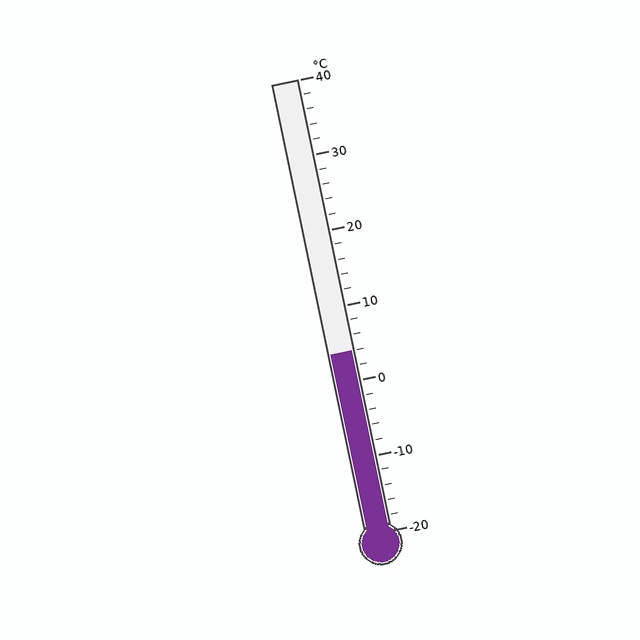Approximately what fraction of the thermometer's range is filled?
The thermometer is filled to approximately 40% of its range.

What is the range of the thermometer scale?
The thermometer scale ranges from -20°C to 40°C.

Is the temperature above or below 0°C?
The temperature is above 0°C.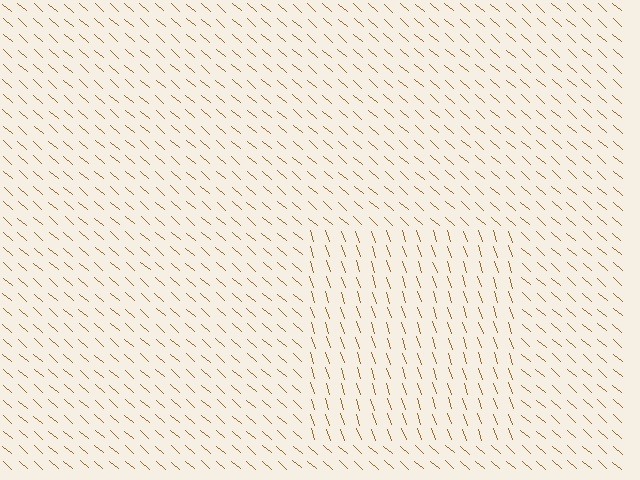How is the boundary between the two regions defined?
The boundary is defined purely by a change in line orientation (approximately 31 degrees difference). All lines are the same color and thickness.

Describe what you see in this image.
The image is filled with small brown line segments. A rectangle region in the image has lines oriented differently from the surrounding lines, creating a visible texture boundary.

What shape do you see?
I see a rectangle.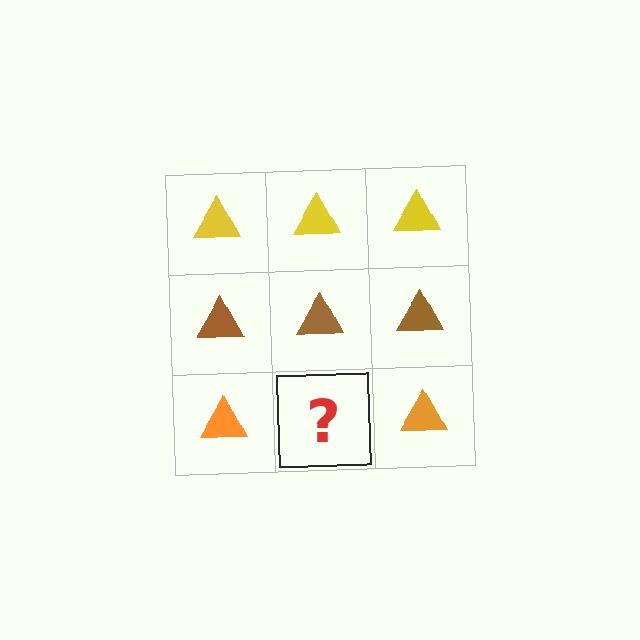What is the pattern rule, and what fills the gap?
The rule is that each row has a consistent color. The gap should be filled with an orange triangle.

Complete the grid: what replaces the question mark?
The question mark should be replaced with an orange triangle.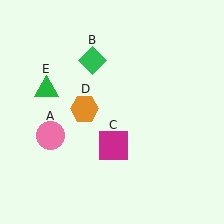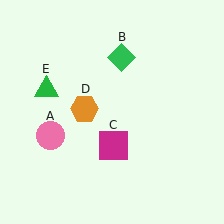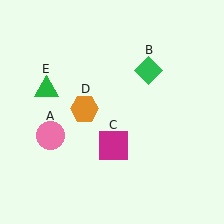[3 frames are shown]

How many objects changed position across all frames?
1 object changed position: green diamond (object B).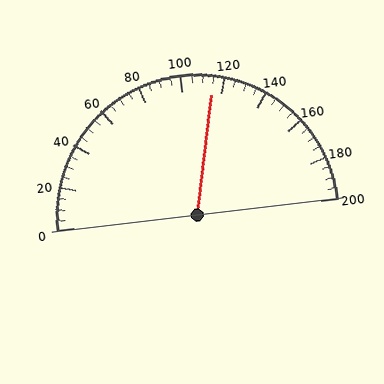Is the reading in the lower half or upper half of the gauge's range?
The reading is in the upper half of the range (0 to 200).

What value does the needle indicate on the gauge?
The needle indicates approximately 115.